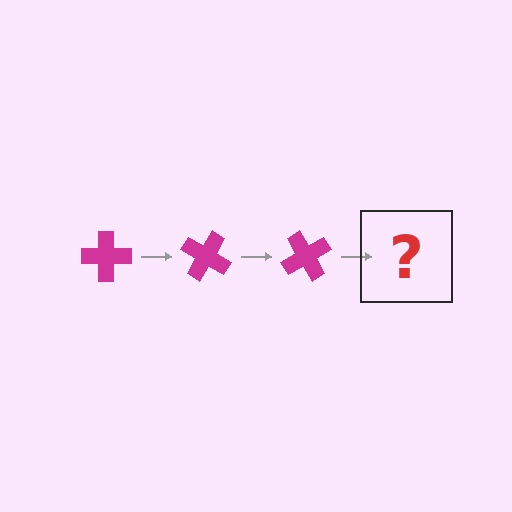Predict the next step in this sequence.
The next step is a magenta cross rotated 90 degrees.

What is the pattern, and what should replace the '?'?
The pattern is that the cross rotates 30 degrees each step. The '?' should be a magenta cross rotated 90 degrees.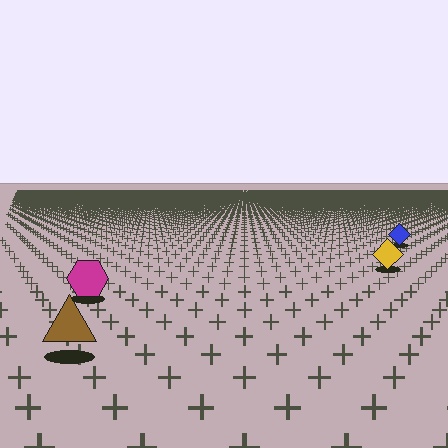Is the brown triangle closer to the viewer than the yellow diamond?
Yes. The brown triangle is closer — you can tell from the texture gradient: the ground texture is coarser near it.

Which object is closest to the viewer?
The brown triangle is closest. The texture marks near it are larger and more spread out.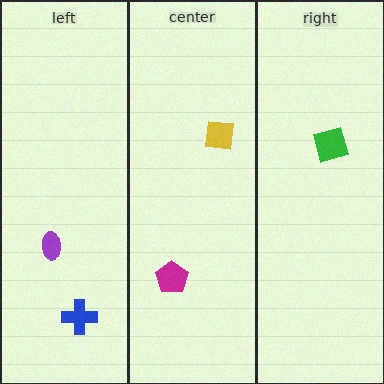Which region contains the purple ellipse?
The left region.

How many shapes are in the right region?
1.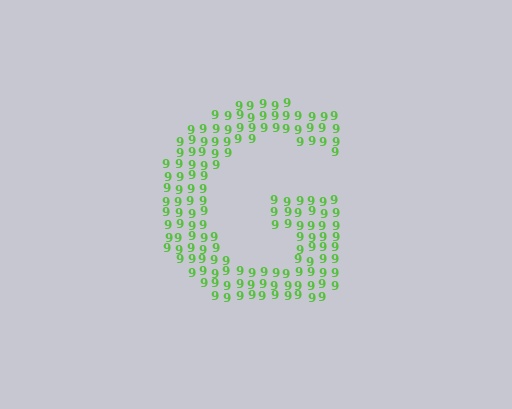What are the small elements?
The small elements are digit 9's.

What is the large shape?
The large shape is the letter G.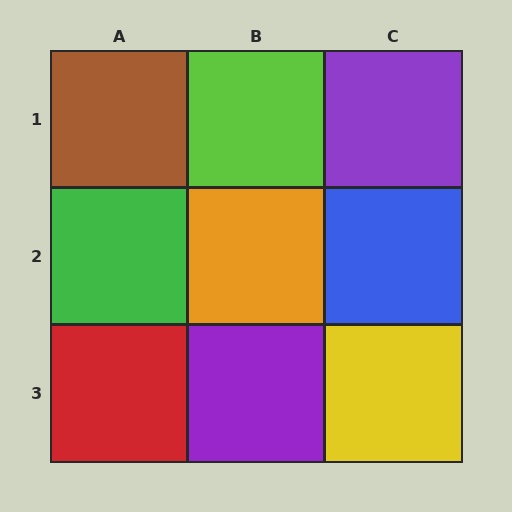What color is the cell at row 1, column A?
Brown.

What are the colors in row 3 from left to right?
Red, purple, yellow.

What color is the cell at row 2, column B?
Orange.